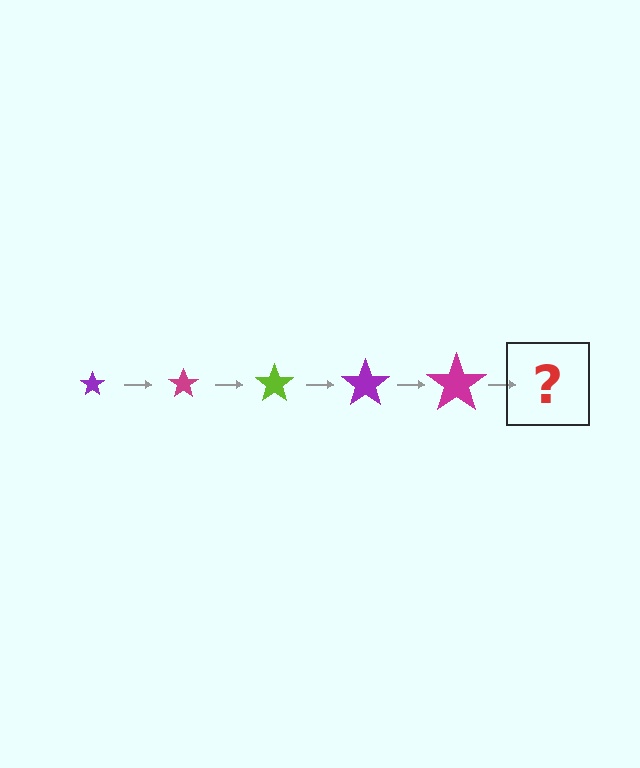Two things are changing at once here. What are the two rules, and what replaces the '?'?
The two rules are that the star grows larger each step and the color cycles through purple, magenta, and lime. The '?' should be a lime star, larger than the previous one.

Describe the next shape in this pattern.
It should be a lime star, larger than the previous one.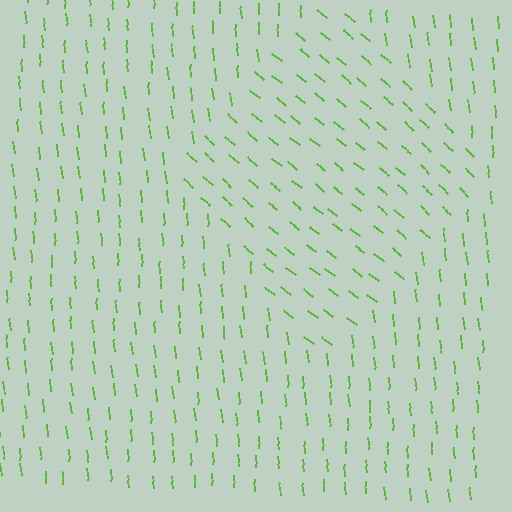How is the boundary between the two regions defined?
The boundary is defined purely by a change in line orientation (approximately 45 degrees difference). All lines are the same color and thickness.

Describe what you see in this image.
The image is filled with small lime line segments. A diamond region in the image has lines oriented differently from the surrounding lines, creating a visible texture boundary.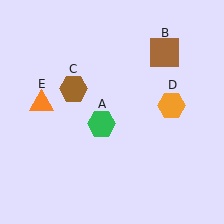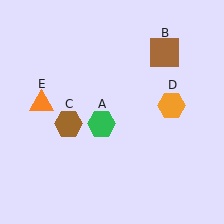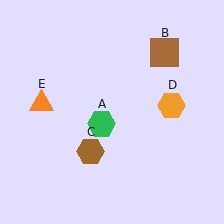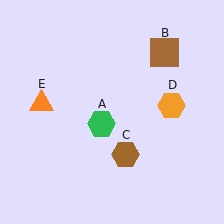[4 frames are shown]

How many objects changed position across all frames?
1 object changed position: brown hexagon (object C).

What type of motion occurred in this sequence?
The brown hexagon (object C) rotated counterclockwise around the center of the scene.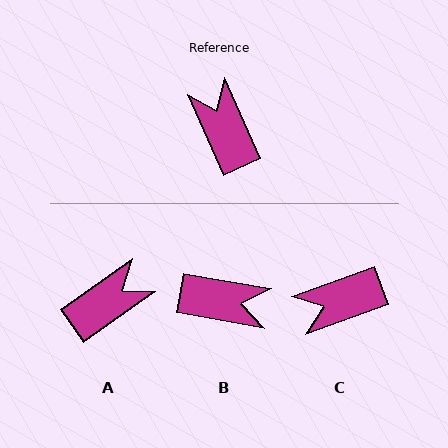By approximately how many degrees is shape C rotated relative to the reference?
Approximately 86 degrees counter-clockwise.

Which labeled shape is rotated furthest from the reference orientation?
B, about 124 degrees away.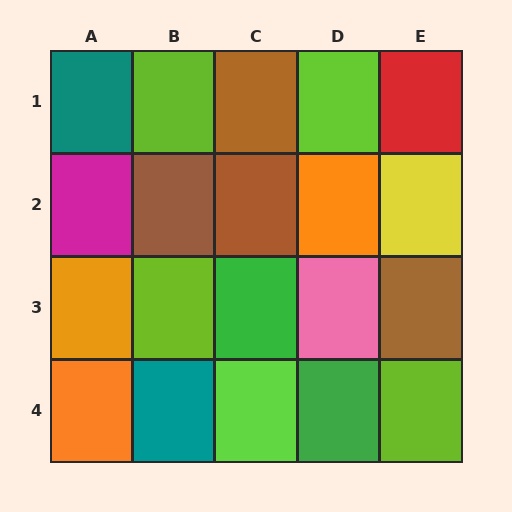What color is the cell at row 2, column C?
Brown.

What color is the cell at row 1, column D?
Lime.